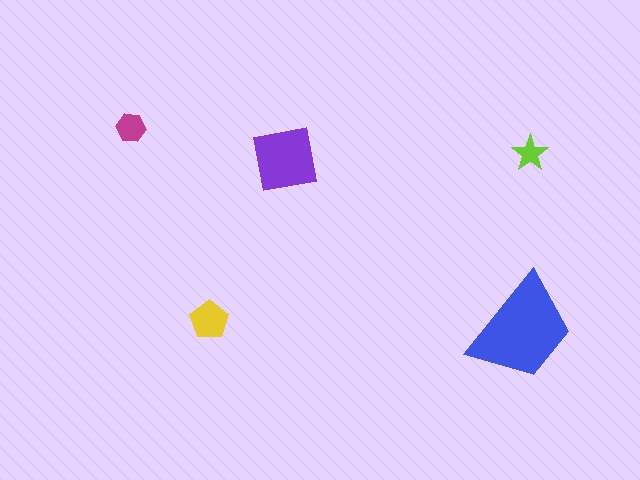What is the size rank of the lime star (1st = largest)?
5th.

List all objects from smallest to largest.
The lime star, the magenta hexagon, the yellow pentagon, the purple square, the blue trapezoid.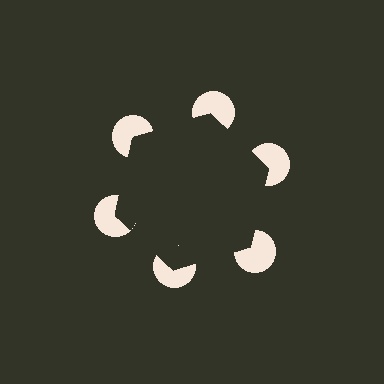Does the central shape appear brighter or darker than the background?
It typically appears slightly darker than the background, even though no actual brightness change is drawn.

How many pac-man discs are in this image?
There are 6 — one at each vertex of the illusory hexagon.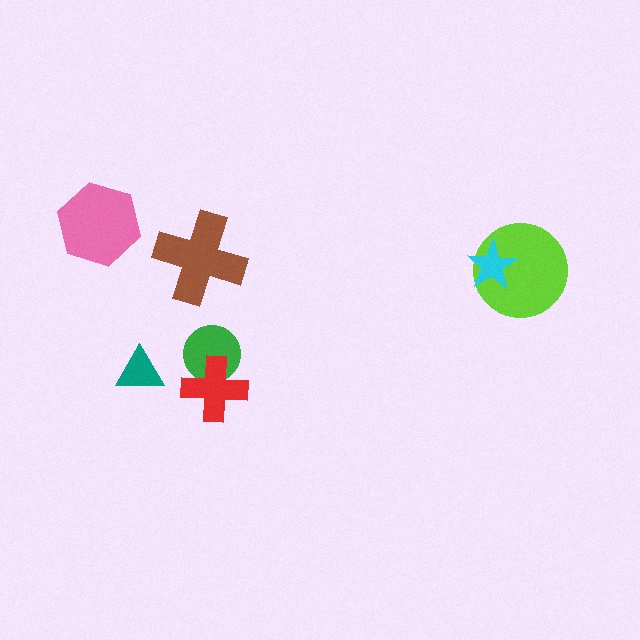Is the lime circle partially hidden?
Yes, it is partially covered by another shape.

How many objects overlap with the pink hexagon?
0 objects overlap with the pink hexagon.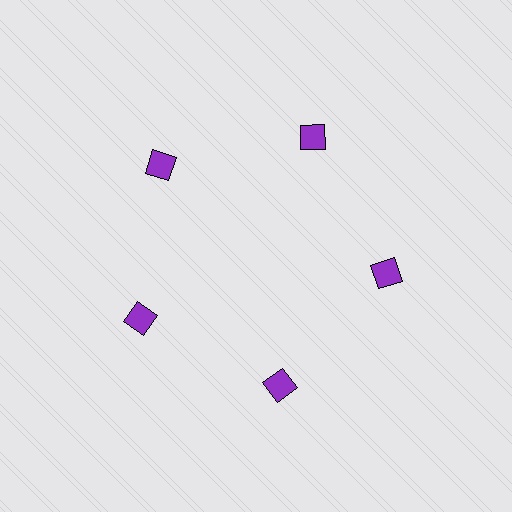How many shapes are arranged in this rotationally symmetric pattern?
There are 5 shapes, arranged in 5 groups of 1.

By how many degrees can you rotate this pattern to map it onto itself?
The pattern maps onto itself every 72 degrees of rotation.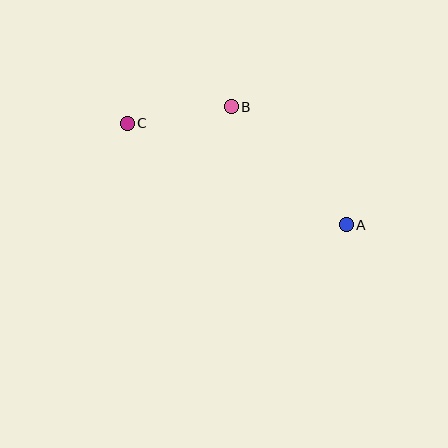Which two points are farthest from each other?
Points A and C are farthest from each other.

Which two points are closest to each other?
Points B and C are closest to each other.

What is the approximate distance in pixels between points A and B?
The distance between A and B is approximately 165 pixels.